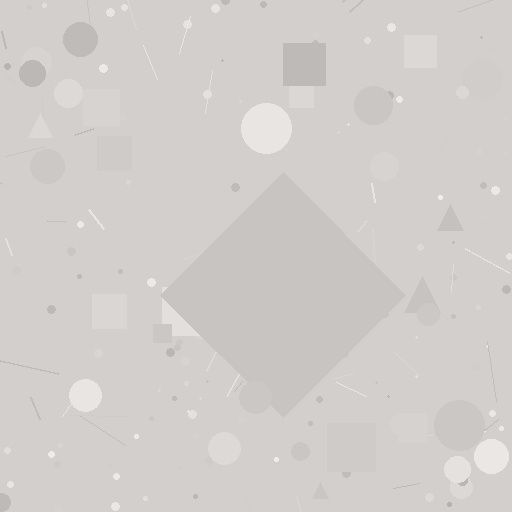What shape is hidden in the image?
A diamond is hidden in the image.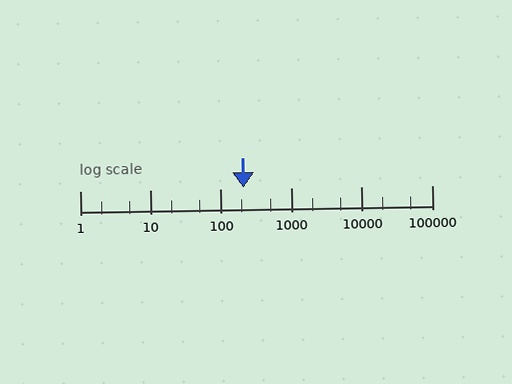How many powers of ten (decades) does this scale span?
The scale spans 5 decades, from 1 to 100000.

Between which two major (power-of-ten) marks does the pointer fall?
The pointer is between 100 and 1000.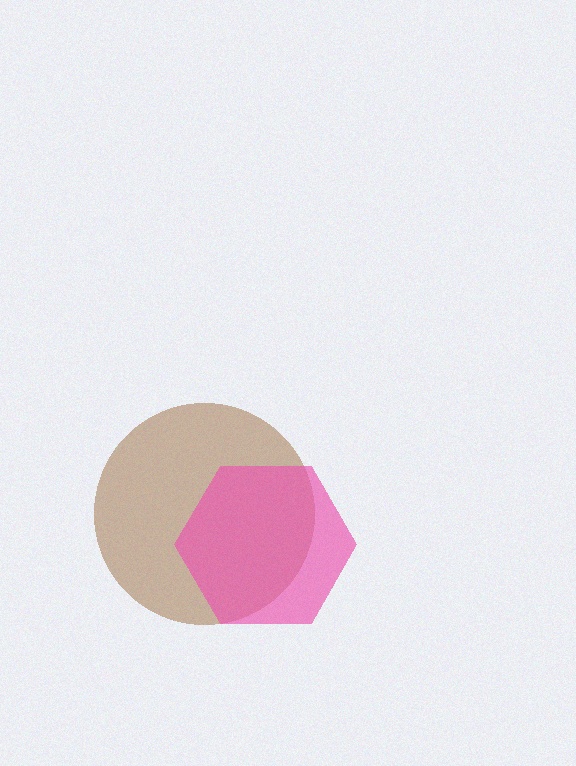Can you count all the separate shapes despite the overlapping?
Yes, there are 2 separate shapes.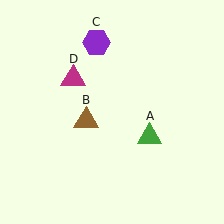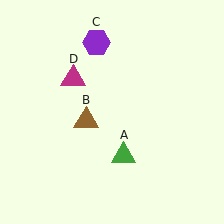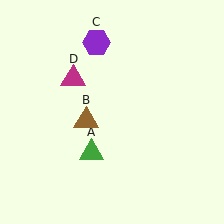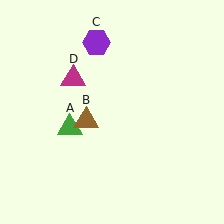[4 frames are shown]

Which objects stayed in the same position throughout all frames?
Brown triangle (object B) and purple hexagon (object C) and magenta triangle (object D) remained stationary.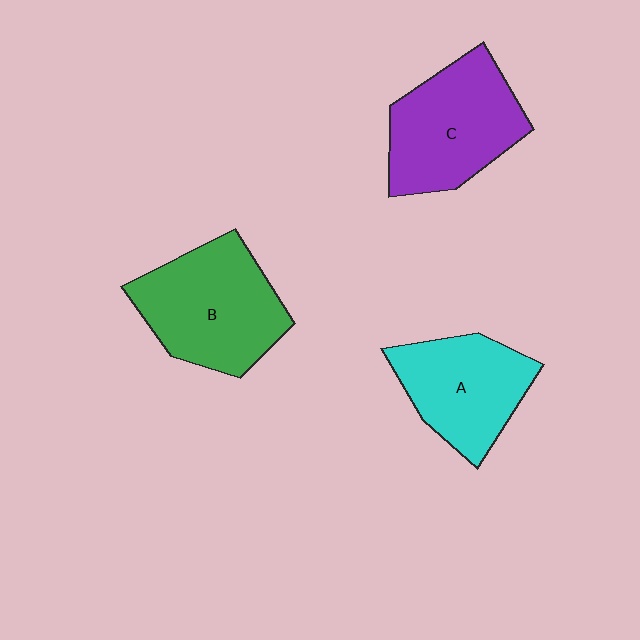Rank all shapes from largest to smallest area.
From largest to smallest: B (green), C (purple), A (cyan).